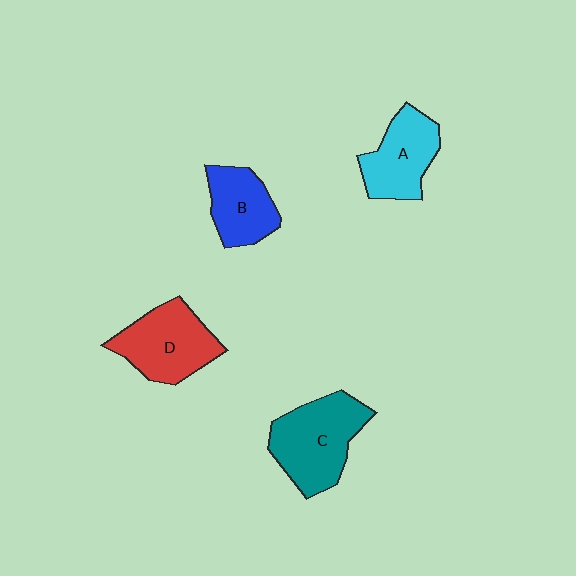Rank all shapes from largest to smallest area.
From largest to smallest: C (teal), D (red), A (cyan), B (blue).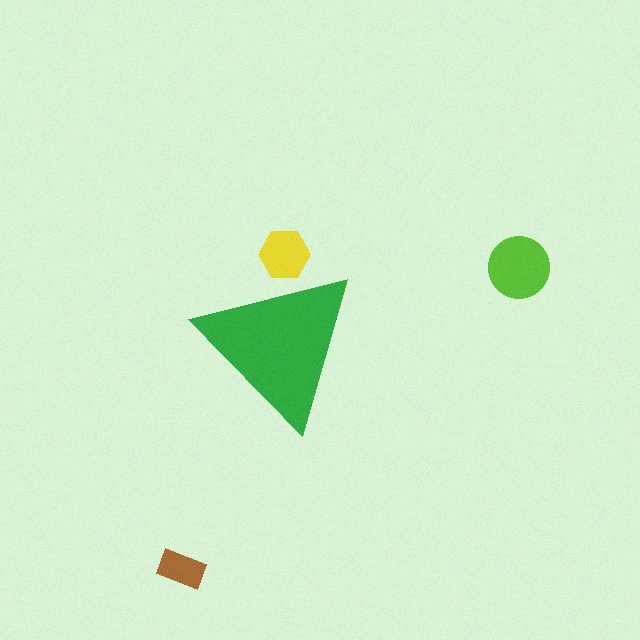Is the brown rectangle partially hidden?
No, the brown rectangle is fully visible.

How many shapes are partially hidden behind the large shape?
1 shape is partially hidden.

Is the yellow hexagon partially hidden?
Yes, the yellow hexagon is partially hidden behind the green triangle.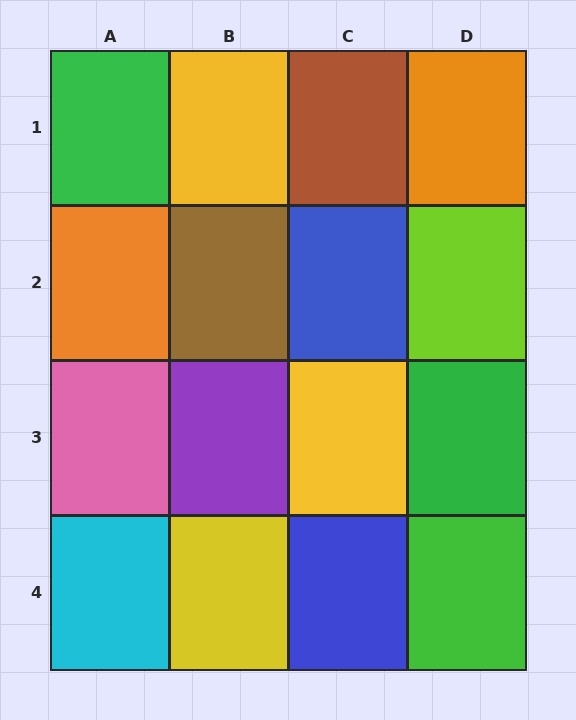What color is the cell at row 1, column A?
Green.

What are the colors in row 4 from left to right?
Cyan, yellow, blue, green.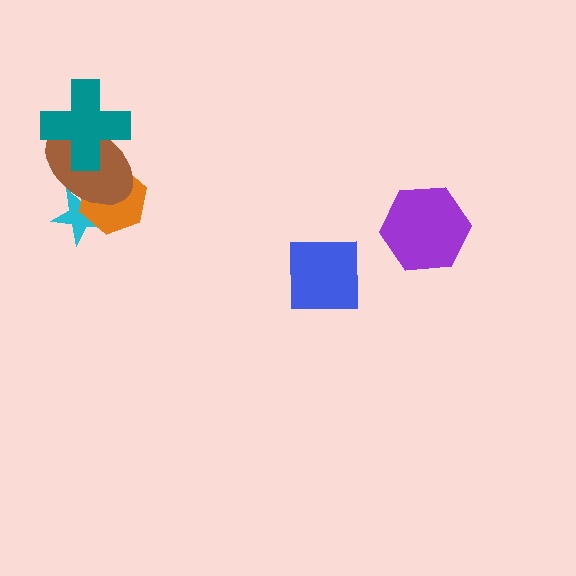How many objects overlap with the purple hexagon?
0 objects overlap with the purple hexagon.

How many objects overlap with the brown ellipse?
3 objects overlap with the brown ellipse.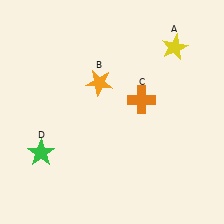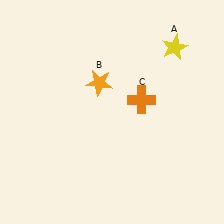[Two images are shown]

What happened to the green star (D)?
The green star (D) was removed in Image 2. It was in the bottom-left area of Image 1.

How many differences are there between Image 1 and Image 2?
There is 1 difference between the two images.